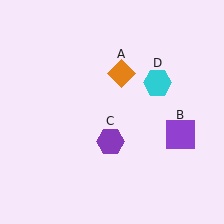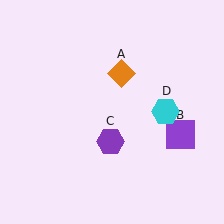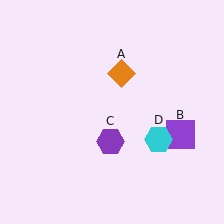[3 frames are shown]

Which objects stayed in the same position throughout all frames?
Orange diamond (object A) and purple square (object B) and purple hexagon (object C) remained stationary.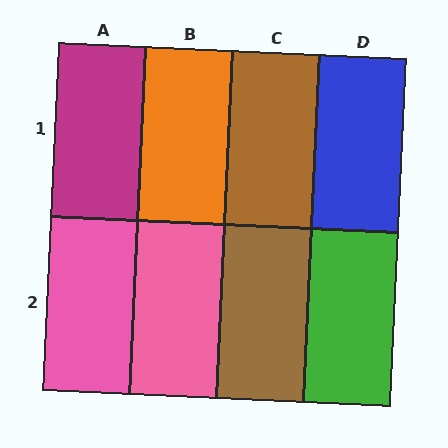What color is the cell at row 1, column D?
Blue.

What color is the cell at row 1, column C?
Brown.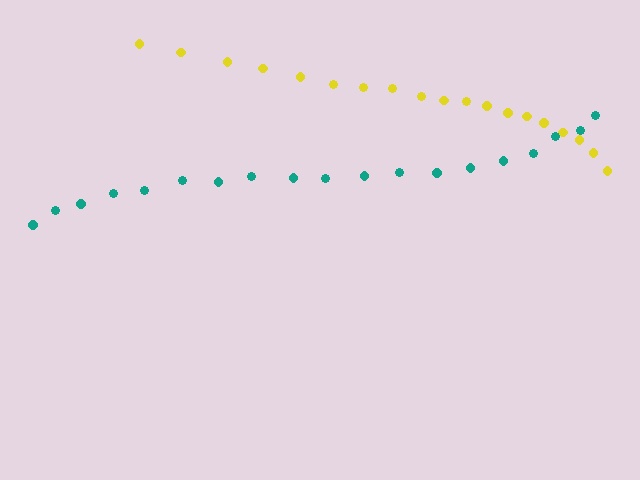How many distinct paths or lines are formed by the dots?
There are 2 distinct paths.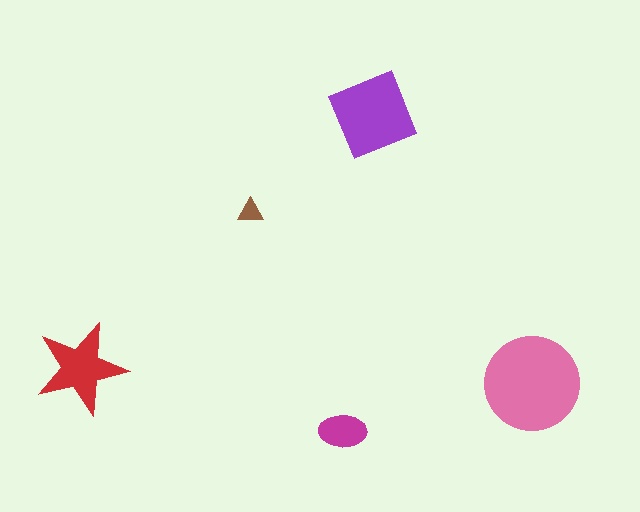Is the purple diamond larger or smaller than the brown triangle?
Larger.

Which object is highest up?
The purple diamond is topmost.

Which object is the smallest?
The brown triangle.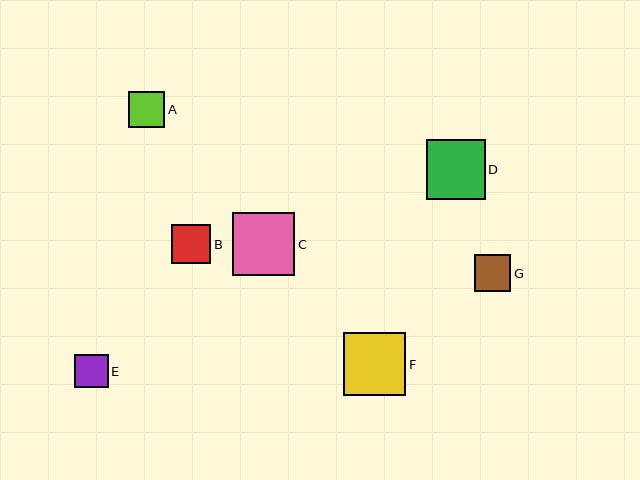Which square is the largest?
Square C is the largest with a size of approximately 62 pixels.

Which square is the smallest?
Square E is the smallest with a size of approximately 34 pixels.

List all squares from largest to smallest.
From largest to smallest: C, F, D, B, G, A, E.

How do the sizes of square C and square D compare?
Square C and square D are approximately the same size.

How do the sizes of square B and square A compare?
Square B and square A are approximately the same size.